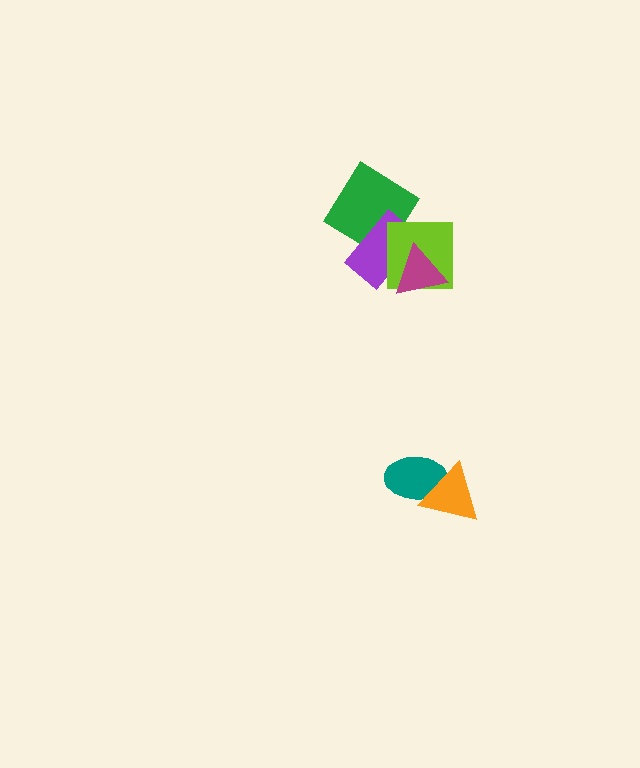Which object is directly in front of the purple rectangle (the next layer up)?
The lime square is directly in front of the purple rectangle.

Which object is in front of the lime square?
The magenta triangle is in front of the lime square.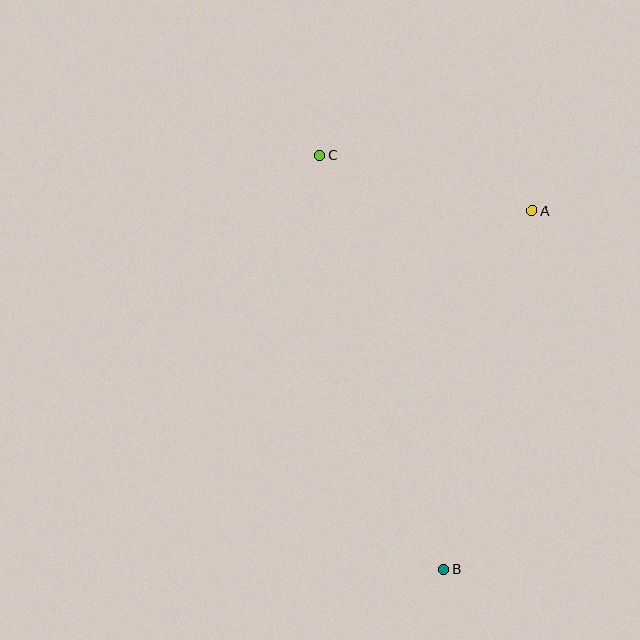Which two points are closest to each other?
Points A and C are closest to each other.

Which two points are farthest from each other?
Points B and C are farthest from each other.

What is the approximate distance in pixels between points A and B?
The distance between A and B is approximately 369 pixels.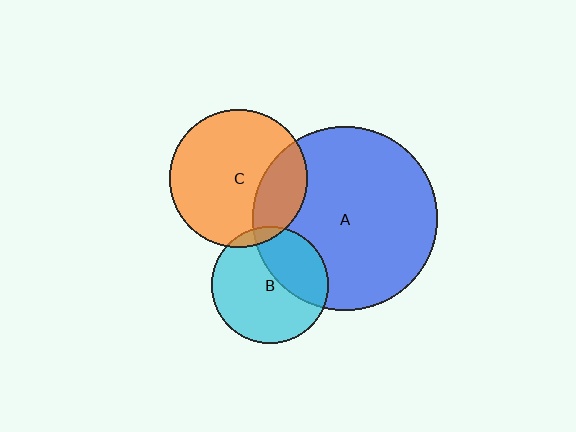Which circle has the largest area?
Circle A (blue).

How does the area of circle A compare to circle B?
Approximately 2.5 times.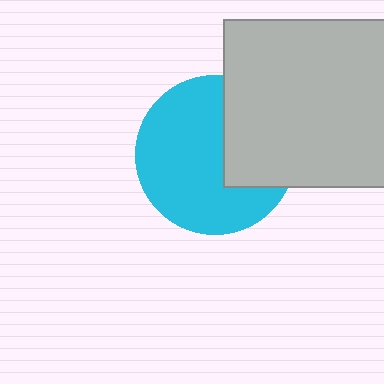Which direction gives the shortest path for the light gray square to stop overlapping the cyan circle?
Moving right gives the shortest separation.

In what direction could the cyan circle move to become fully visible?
The cyan circle could move left. That would shift it out from behind the light gray square entirely.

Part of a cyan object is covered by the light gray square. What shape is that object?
It is a circle.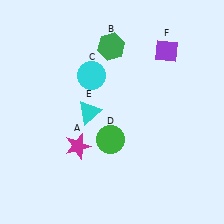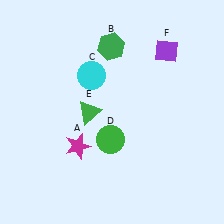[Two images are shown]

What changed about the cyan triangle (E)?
In Image 1, E is cyan. In Image 2, it changed to green.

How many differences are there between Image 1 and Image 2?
There is 1 difference between the two images.